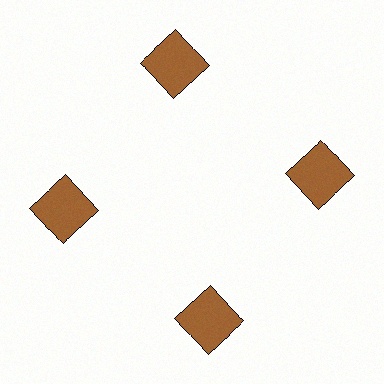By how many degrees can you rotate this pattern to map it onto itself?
The pattern maps onto itself every 90 degrees of rotation.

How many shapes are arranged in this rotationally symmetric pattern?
There are 4 shapes, arranged in 4 groups of 1.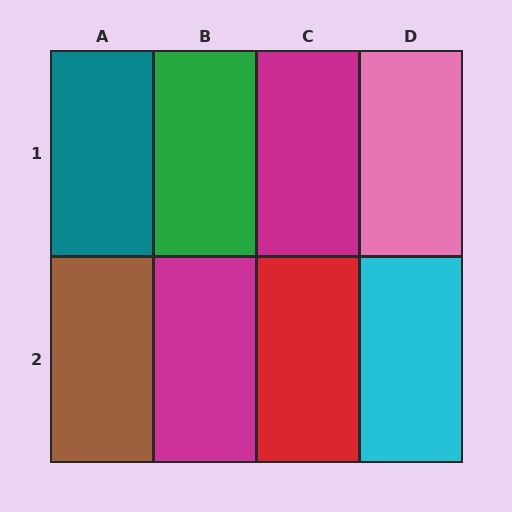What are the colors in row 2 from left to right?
Brown, magenta, red, cyan.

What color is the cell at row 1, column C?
Magenta.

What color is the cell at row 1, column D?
Pink.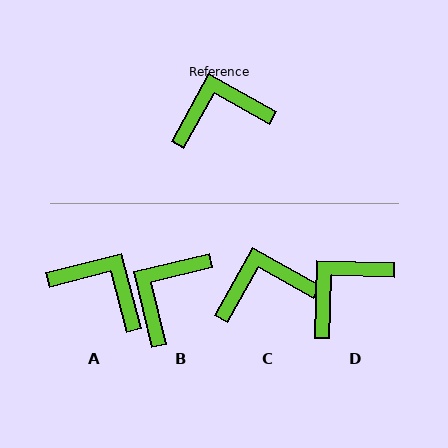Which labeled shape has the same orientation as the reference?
C.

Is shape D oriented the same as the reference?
No, it is off by about 27 degrees.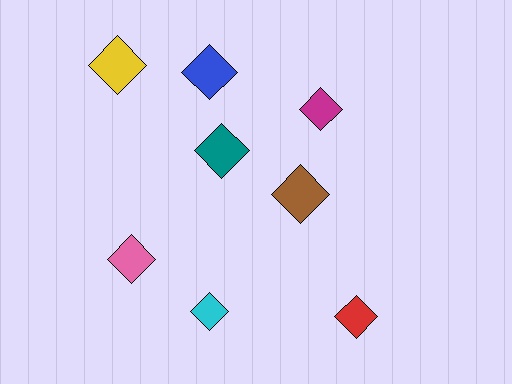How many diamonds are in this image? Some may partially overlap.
There are 8 diamonds.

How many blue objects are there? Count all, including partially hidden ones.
There is 1 blue object.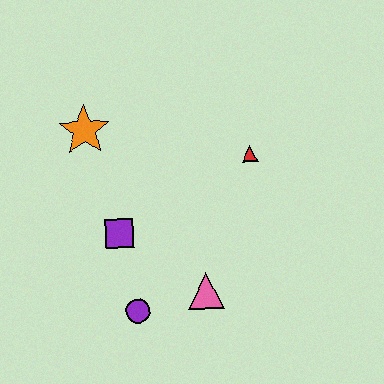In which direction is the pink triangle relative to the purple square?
The pink triangle is to the right of the purple square.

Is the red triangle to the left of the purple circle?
No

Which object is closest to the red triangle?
The pink triangle is closest to the red triangle.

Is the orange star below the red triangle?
No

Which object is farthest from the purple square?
The red triangle is farthest from the purple square.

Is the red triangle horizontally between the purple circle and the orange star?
No